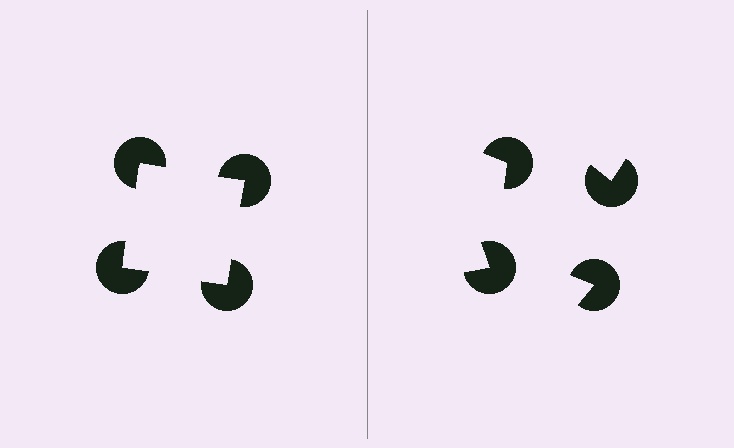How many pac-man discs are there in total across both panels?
8 — 4 on each side.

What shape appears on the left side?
An illusory square.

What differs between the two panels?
The pac-man discs are positioned identically on both sides; only the wedge orientations differ. On the left they align to a square; on the right they are misaligned.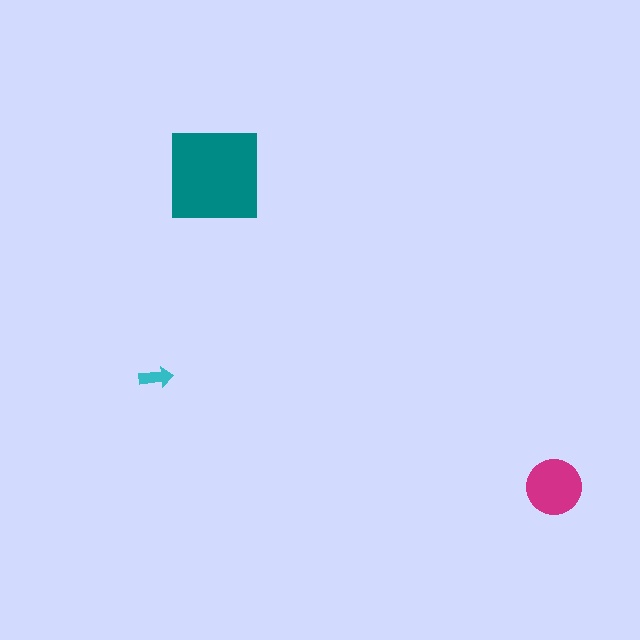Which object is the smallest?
The cyan arrow.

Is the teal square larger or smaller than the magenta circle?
Larger.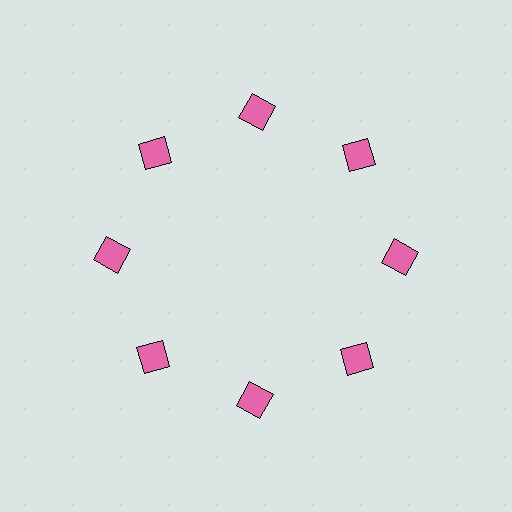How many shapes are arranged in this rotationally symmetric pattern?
There are 8 shapes, arranged in 8 groups of 1.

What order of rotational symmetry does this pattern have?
This pattern has 8-fold rotational symmetry.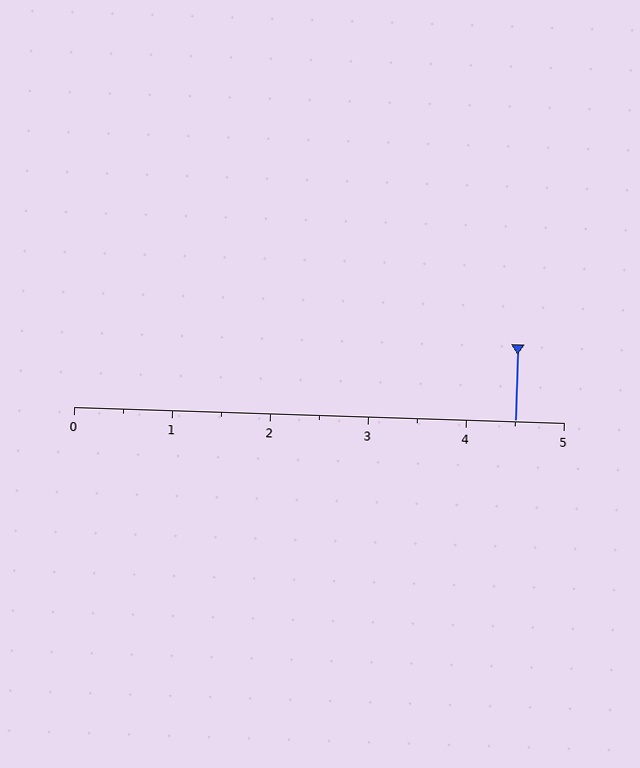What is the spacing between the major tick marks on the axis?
The major ticks are spaced 1 apart.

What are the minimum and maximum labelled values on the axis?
The axis runs from 0 to 5.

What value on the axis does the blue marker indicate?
The marker indicates approximately 4.5.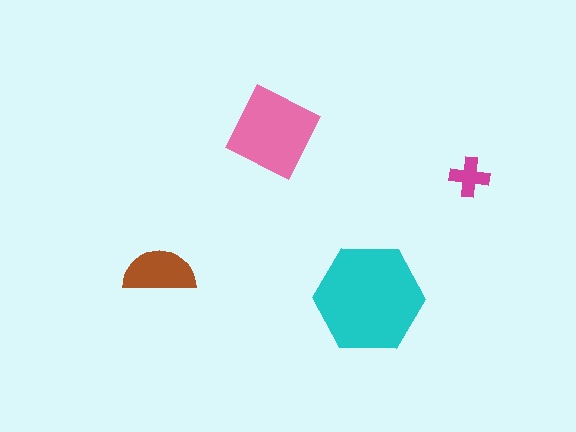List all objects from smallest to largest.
The magenta cross, the brown semicircle, the pink diamond, the cyan hexagon.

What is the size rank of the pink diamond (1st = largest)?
2nd.